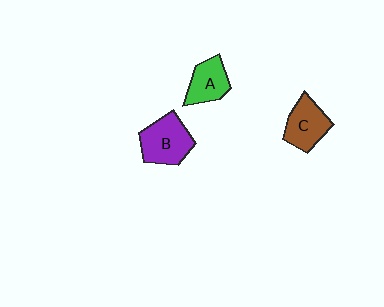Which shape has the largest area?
Shape B (purple).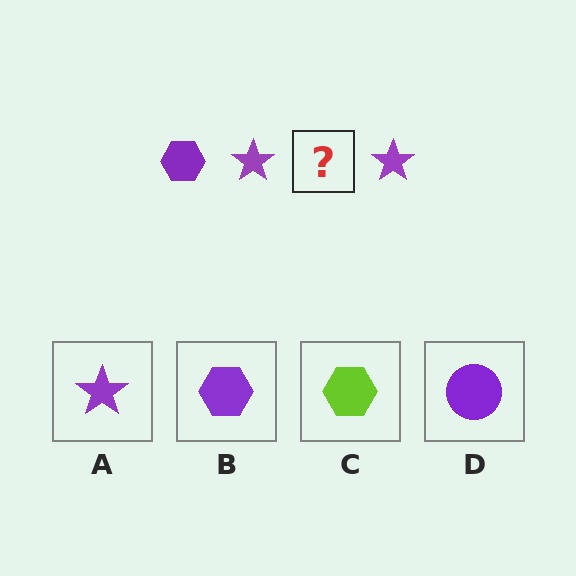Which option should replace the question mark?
Option B.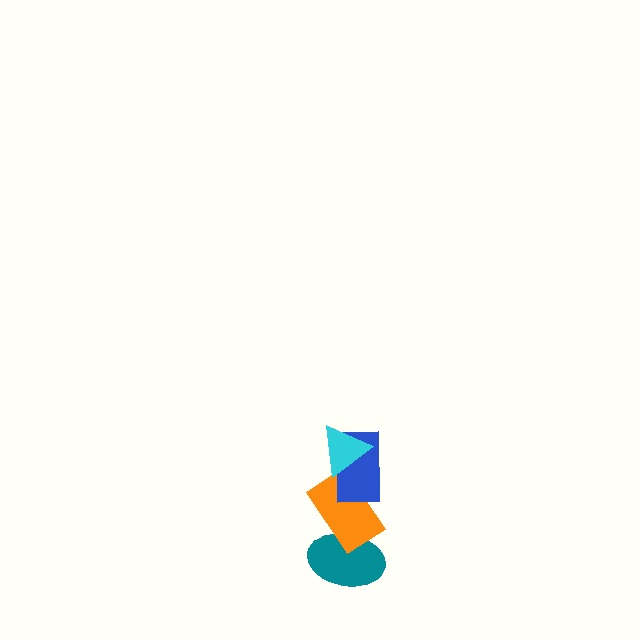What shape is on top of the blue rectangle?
The cyan triangle is on top of the blue rectangle.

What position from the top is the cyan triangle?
The cyan triangle is 1st from the top.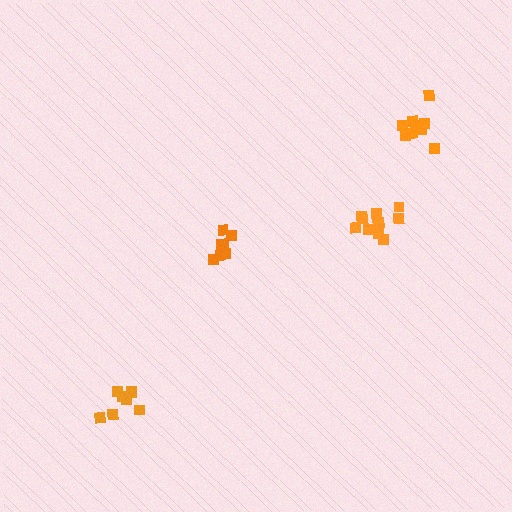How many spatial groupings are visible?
There are 4 spatial groupings.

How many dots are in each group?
Group 1: 7 dots, Group 2: 11 dots, Group 3: 9 dots, Group 4: 9 dots (36 total).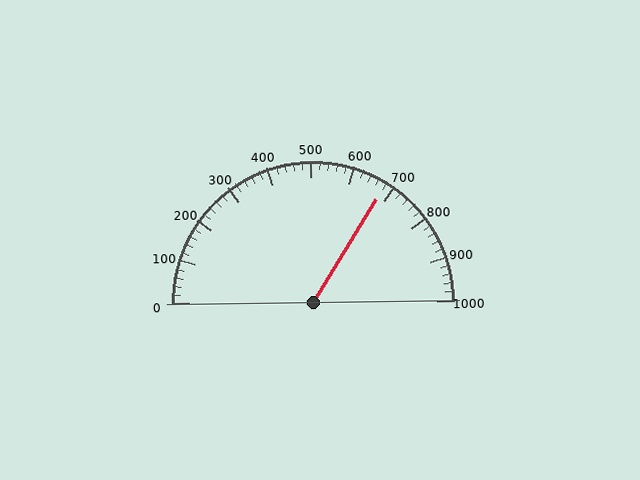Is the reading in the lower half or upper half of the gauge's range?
The reading is in the upper half of the range (0 to 1000).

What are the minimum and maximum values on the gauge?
The gauge ranges from 0 to 1000.